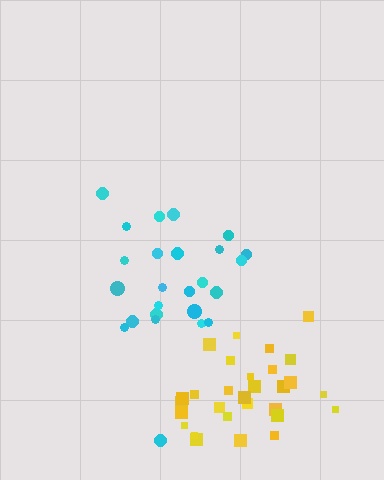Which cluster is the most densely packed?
Yellow.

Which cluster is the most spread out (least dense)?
Cyan.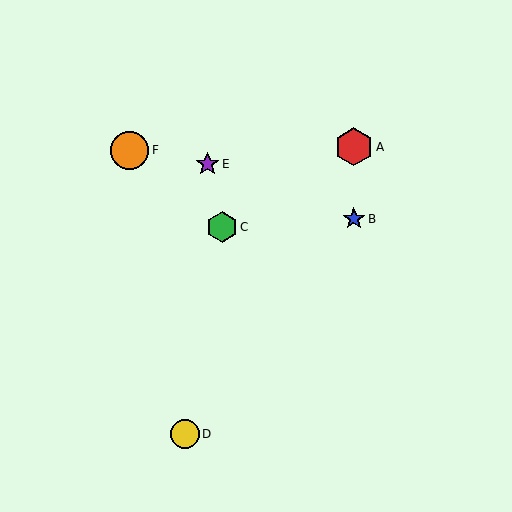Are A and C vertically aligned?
No, A is at x≈354 and C is at x≈222.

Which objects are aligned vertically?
Objects A, B are aligned vertically.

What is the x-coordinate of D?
Object D is at x≈185.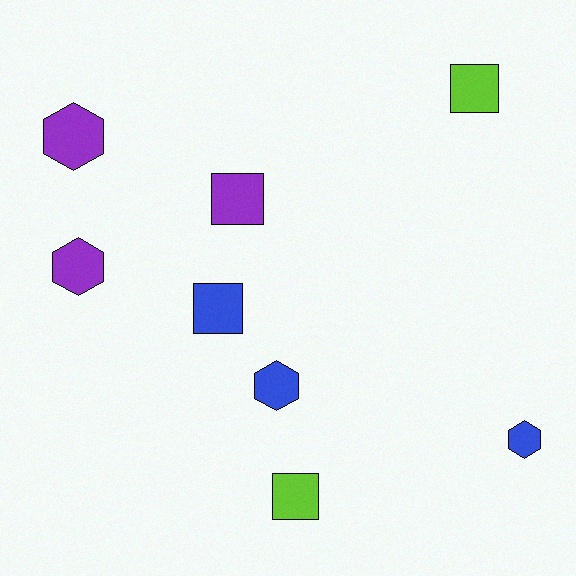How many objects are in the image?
There are 8 objects.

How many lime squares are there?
There are 2 lime squares.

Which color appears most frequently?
Purple, with 3 objects.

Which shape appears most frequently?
Square, with 4 objects.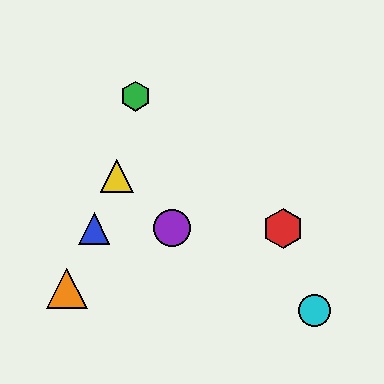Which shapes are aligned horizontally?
The red hexagon, the blue triangle, the purple circle are aligned horizontally.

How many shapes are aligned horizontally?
3 shapes (the red hexagon, the blue triangle, the purple circle) are aligned horizontally.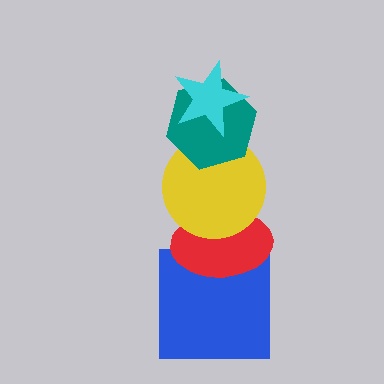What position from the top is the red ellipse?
The red ellipse is 4th from the top.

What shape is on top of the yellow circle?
The teal hexagon is on top of the yellow circle.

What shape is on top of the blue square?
The red ellipse is on top of the blue square.